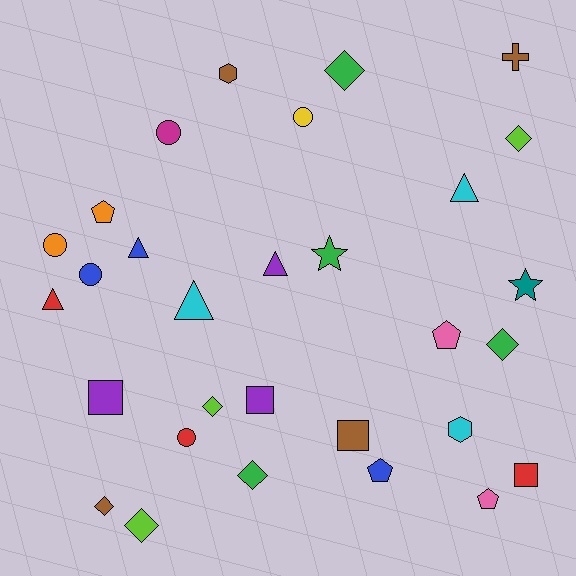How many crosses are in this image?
There is 1 cross.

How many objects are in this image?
There are 30 objects.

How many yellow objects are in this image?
There is 1 yellow object.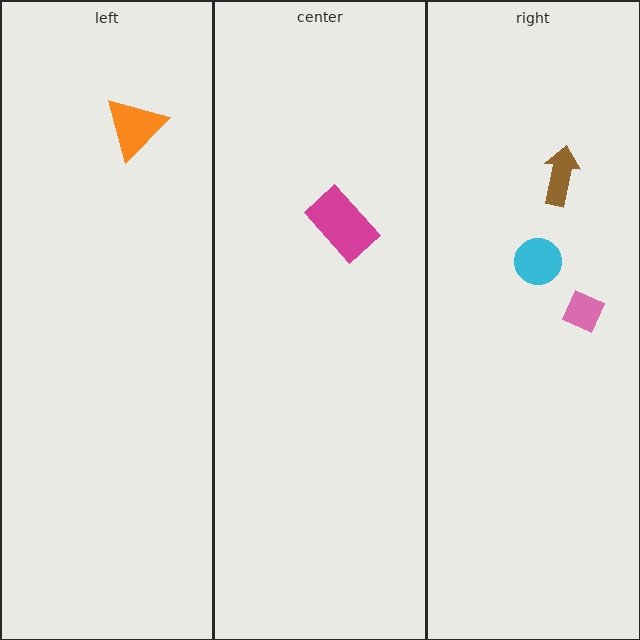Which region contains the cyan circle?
The right region.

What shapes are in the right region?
The brown arrow, the pink diamond, the cyan circle.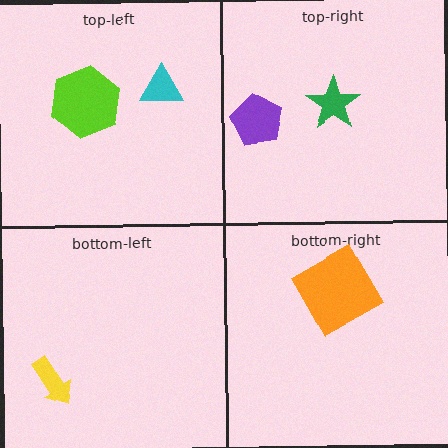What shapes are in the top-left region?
The cyan triangle, the lime hexagon.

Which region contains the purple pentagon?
The top-right region.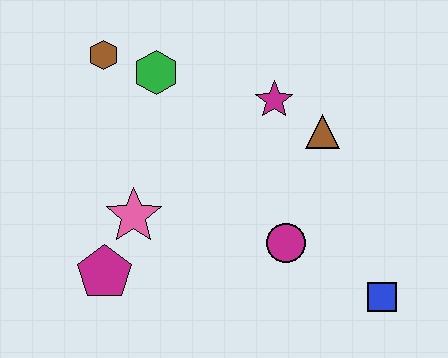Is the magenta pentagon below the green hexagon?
Yes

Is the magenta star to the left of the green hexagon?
No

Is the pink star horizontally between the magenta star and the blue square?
No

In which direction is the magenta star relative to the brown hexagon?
The magenta star is to the right of the brown hexagon.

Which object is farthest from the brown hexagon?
The blue square is farthest from the brown hexagon.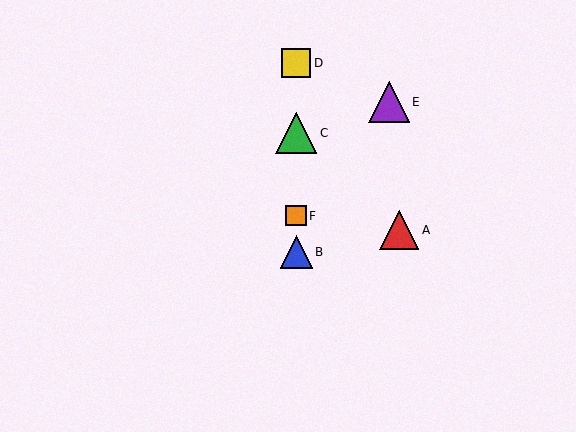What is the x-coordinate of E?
Object E is at x≈389.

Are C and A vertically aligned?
No, C is at x≈296 and A is at x≈399.